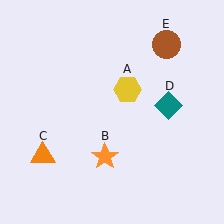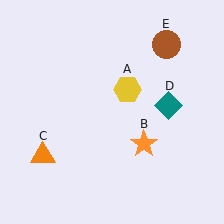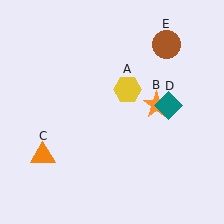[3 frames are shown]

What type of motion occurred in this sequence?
The orange star (object B) rotated counterclockwise around the center of the scene.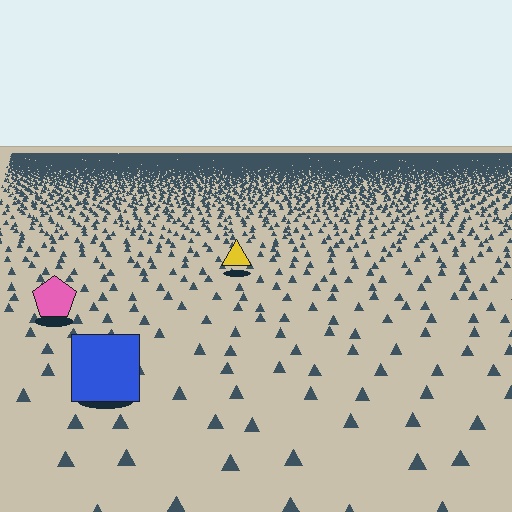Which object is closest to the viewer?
The blue square is closest. The texture marks near it are larger and more spread out.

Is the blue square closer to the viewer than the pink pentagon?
Yes. The blue square is closer — you can tell from the texture gradient: the ground texture is coarser near it.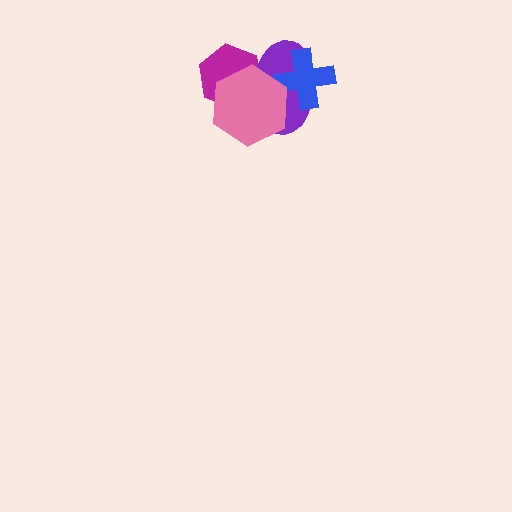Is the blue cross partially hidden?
Yes, it is partially covered by another shape.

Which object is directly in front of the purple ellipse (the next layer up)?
The blue cross is directly in front of the purple ellipse.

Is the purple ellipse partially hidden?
Yes, it is partially covered by another shape.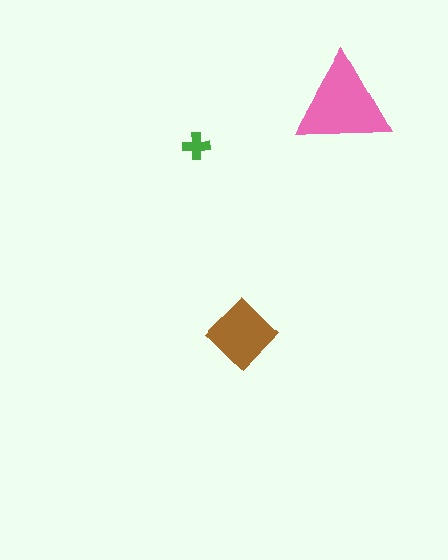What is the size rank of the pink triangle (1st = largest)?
1st.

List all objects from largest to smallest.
The pink triangle, the brown diamond, the green cross.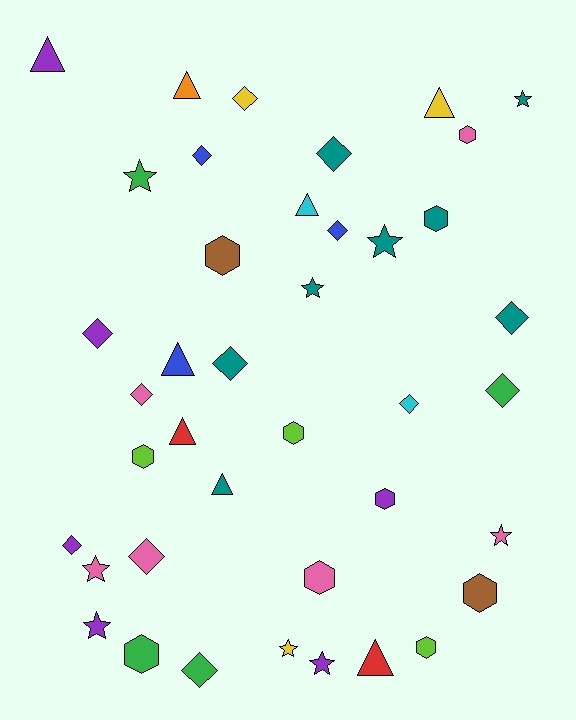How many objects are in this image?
There are 40 objects.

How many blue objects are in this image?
There are 3 blue objects.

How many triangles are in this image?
There are 8 triangles.